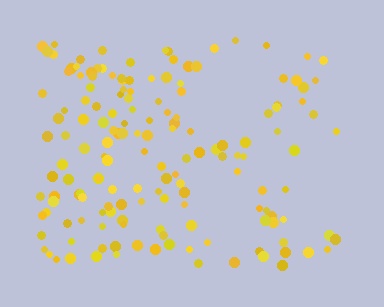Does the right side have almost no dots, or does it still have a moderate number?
Still a moderate number, just noticeably fewer than the left.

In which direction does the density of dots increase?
From right to left, with the left side densest.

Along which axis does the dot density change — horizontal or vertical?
Horizontal.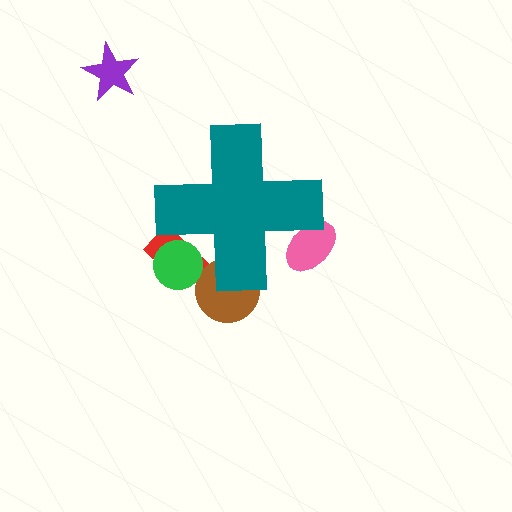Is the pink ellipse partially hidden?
Yes, the pink ellipse is partially hidden behind the teal cross.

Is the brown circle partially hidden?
Yes, the brown circle is partially hidden behind the teal cross.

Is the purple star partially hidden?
No, the purple star is fully visible.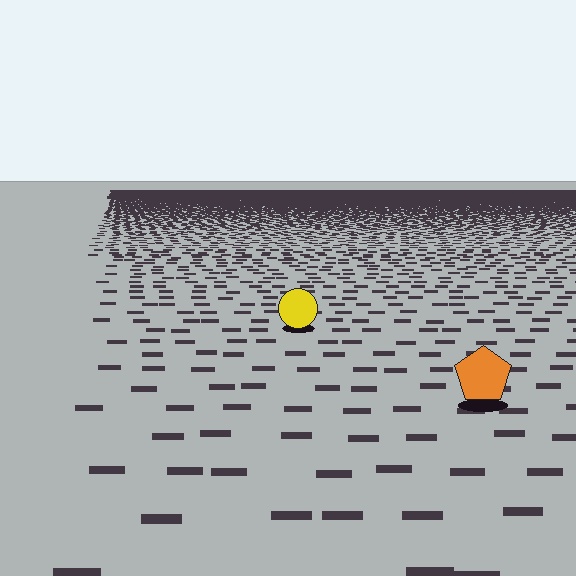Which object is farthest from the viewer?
The yellow circle is farthest from the viewer. It appears smaller and the ground texture around it is denser.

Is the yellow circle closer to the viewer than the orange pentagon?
No. The orange pentagon is closer — you can tell from the texture gradient: the ground texture is coarser near it.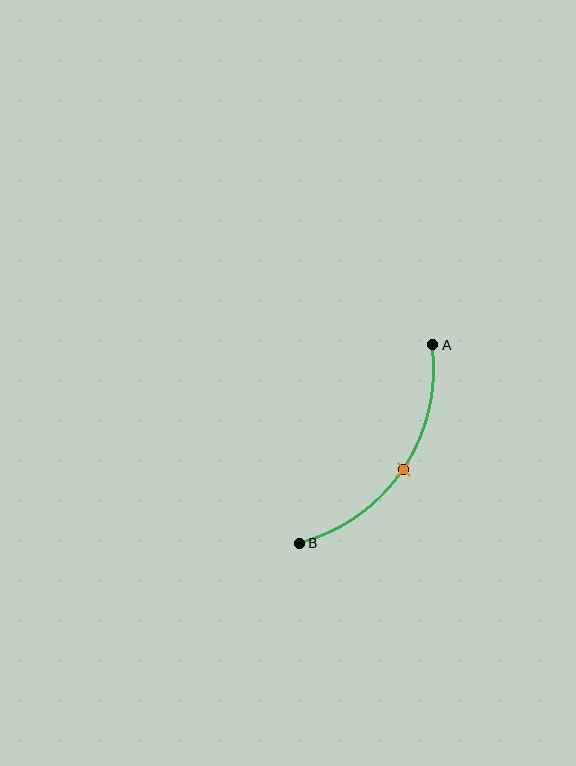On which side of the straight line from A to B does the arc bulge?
The arc bulges below and to the right of the straight line connecting A and B.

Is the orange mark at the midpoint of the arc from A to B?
Yes. The orange mark lies on the arc at equal arc-length from both A and B — it is the arc midpoint.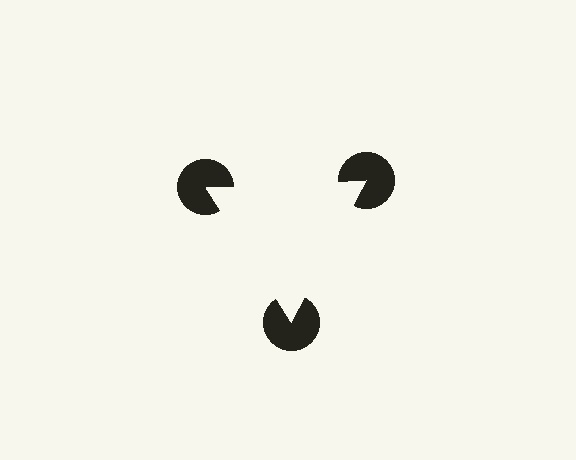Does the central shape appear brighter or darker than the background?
It typically appears slightly brighter than the background, even though no actual brightness change is drawn.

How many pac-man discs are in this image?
There are 3 — one at each vertex of the illusory triangle.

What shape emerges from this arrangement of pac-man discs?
An illusory triangle — its edges are inferred from the aligned wedge cuts in the pac-man discs, not physically drawn.